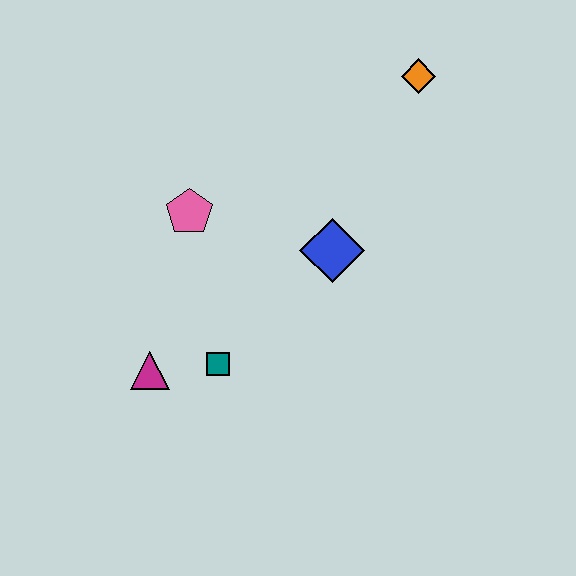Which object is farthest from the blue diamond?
The magenta triangle is farthest from the blue diamond.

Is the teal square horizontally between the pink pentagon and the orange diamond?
Yes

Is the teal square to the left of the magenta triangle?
No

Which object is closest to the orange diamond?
The blue diamond is closest to the orange diamond.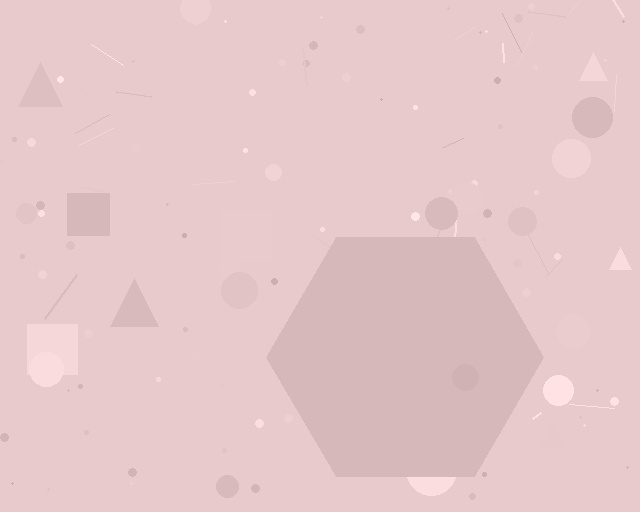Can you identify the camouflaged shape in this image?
The camouflaged shape is a hexagon.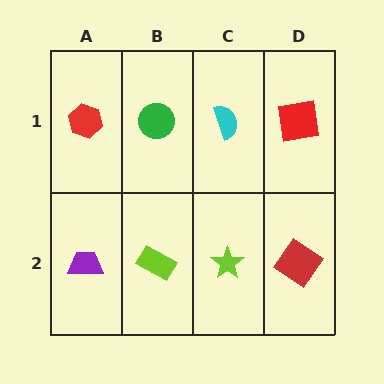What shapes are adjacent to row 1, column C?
A lime star (row 2, column C), a green circle (row 1, column B), a red square (row 1, column D).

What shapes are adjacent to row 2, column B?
A green circle (row 1, column B), a purple trapezoid (row 2, column A), a lime star (row 2, column C).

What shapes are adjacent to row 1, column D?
A red diamond (row 2, column D), a cyan semicircle (row 1, column C).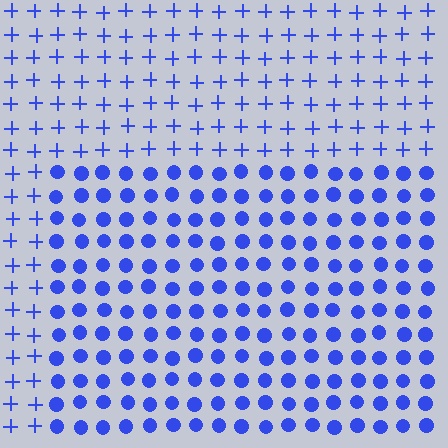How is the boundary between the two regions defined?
The boundary is defined by a change in element shape: circles inside vs. plus signs outside. All elements share the same color and spacing.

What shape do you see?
I see a rectangle.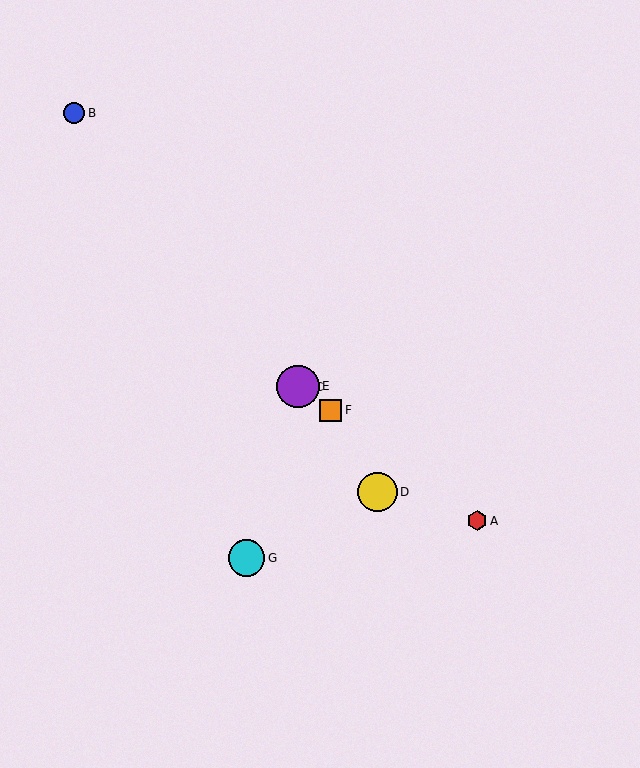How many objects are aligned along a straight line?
4 objects (A, C, E, F) are aligned along a straight line.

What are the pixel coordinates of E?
Object E is at (298, 386).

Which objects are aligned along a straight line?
Objects A, C, E, F are aligned along a straight line.